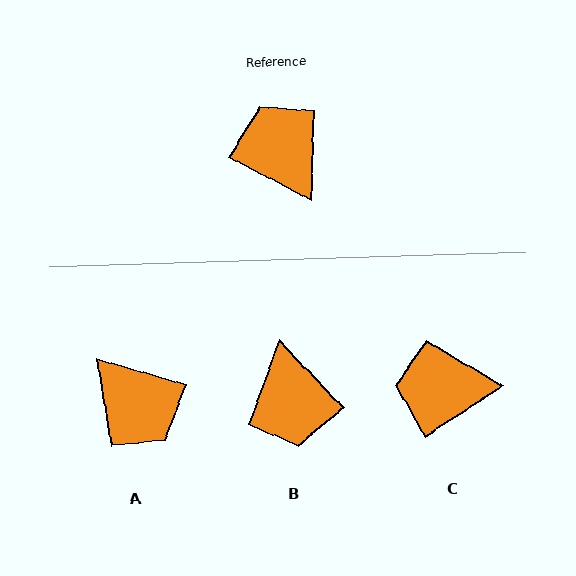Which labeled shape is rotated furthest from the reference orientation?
A, about 169 degrees away.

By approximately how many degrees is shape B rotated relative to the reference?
Approximately 161 degrees counter-clockwise.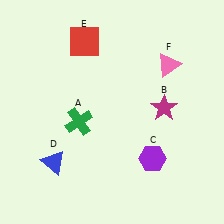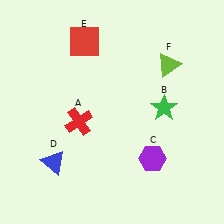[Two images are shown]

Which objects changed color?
A changed from green to red. B changed from magenta to green. F changed from pink to lime.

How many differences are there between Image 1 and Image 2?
There are 3 differences between the two images.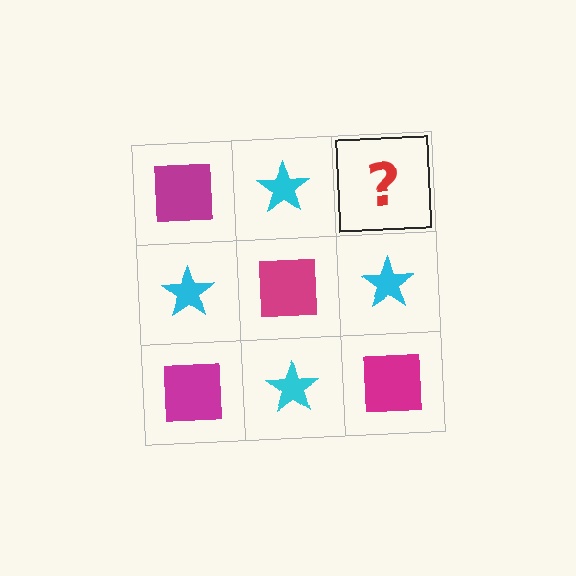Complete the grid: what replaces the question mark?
The question mark should be replaced with a magenta square.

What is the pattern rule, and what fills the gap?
The rule is that it alternates magenta square and cyan star in a checkerboard pattern. The gap should be filled with a magenta square.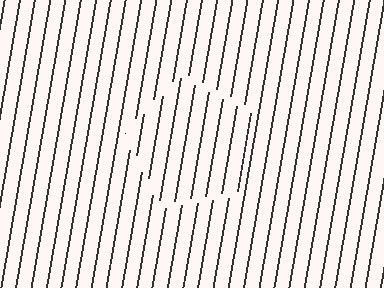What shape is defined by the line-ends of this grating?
An illusory pentagon. The interior of the shape contains the same grating, shifted by half a period — the contour is defined by the phase discontinuity where line-ends from the inner and outer gratings abut.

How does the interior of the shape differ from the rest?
The interior of the shape contains the same grating, shifted by half a period — the contour is defined by the phase discontinuity where line-ends from the inner and outer gratings abut.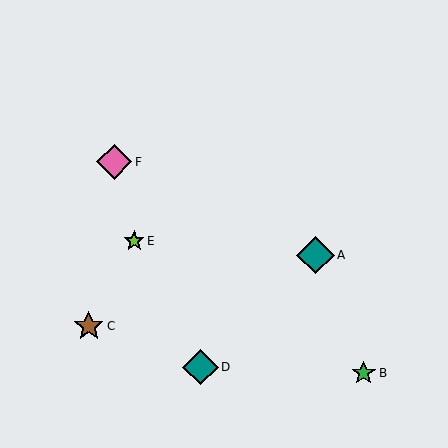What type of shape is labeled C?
Shape C is a brown star.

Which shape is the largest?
The teal diamond (labeled A) is the largest.